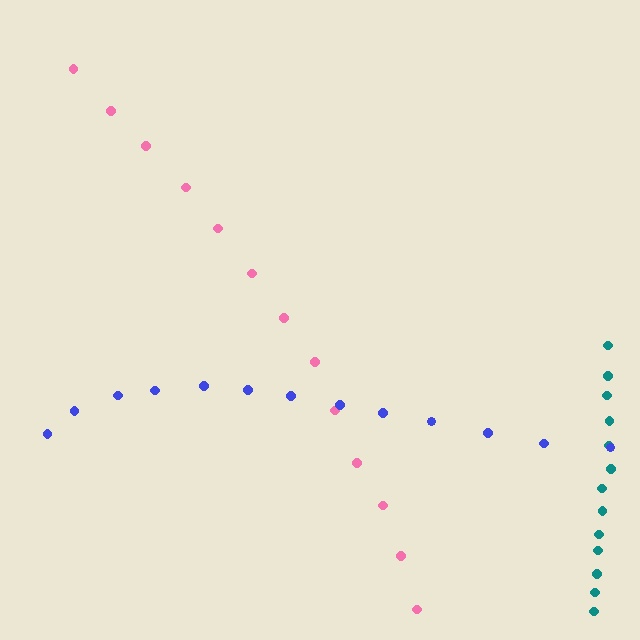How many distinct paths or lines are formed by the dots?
There are 3 distinct paths.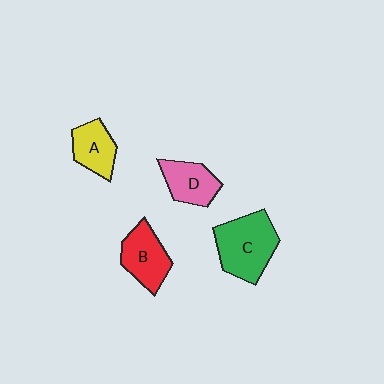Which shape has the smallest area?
Shape A (yellow).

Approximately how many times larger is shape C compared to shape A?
Approximately 1.7 times.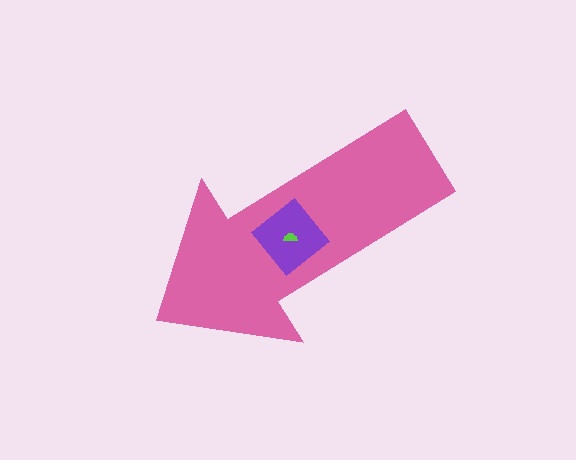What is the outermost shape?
The pink arrow.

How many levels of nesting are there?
3.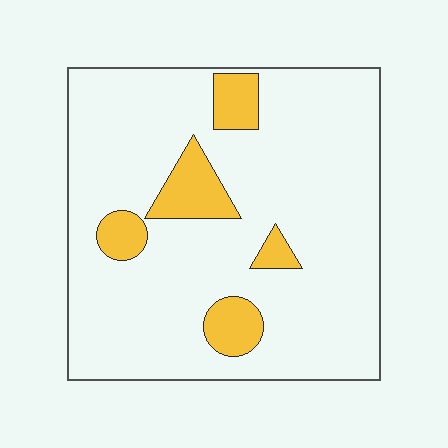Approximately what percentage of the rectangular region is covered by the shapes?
Approximately 15%.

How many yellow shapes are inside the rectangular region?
5.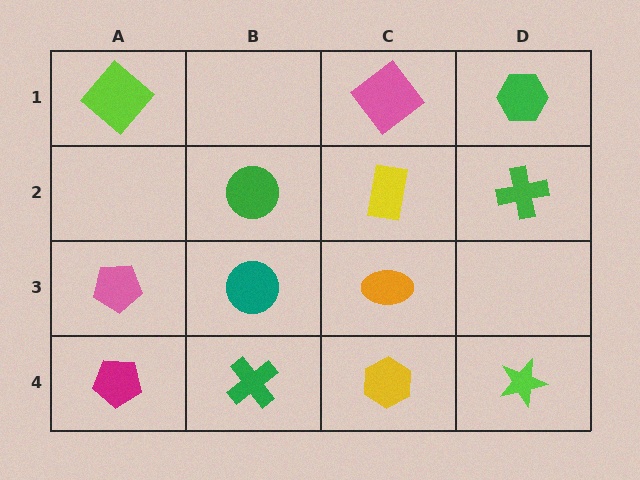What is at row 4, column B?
A green cross.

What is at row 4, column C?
A yellow hexagon.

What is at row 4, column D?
A lime star.